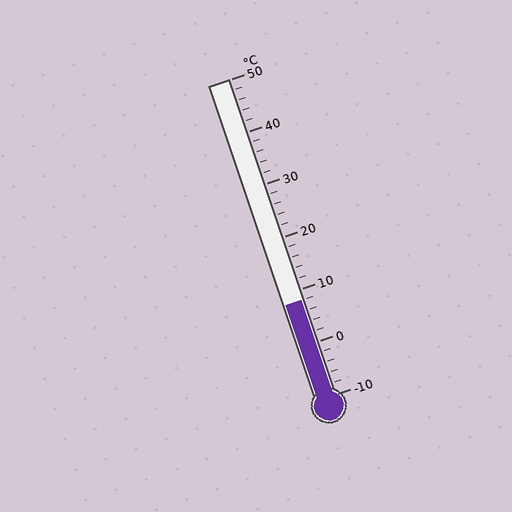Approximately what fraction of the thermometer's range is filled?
The thermometer is filled to approximately 30% of its range.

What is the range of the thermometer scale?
The thermometer scale ranges from -10°C to 50°C.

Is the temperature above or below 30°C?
The temperature is below 30°C.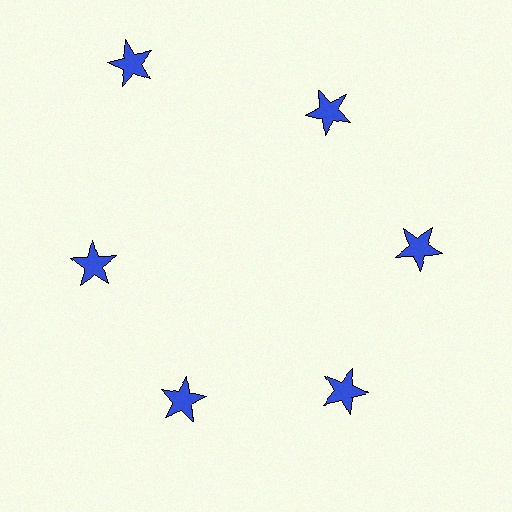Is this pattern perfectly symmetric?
No. The 6 blue stars are arranged in a ring, but one element near the 11 o'clock position is pushed outward from the center, breaking the 6-fold rotational symmetry.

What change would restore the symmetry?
The symmetry would be restored by moving it inward, back onto the ring so that all 6 stars sit at equal angles and equal distance from the center.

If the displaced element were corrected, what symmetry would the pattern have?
It would have 6-fold rotational symmetry — the pattern would map onto itself every 60 degrees.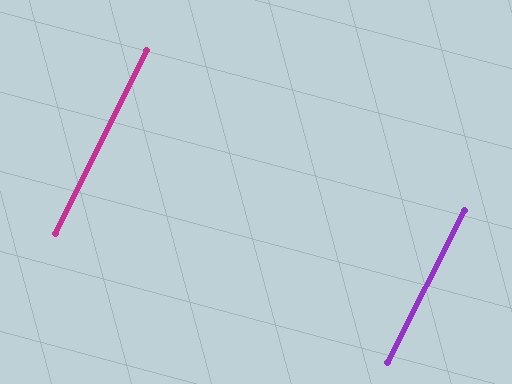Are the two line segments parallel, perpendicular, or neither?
Parallel — their directions differ by only 0.4°.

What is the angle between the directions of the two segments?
Approximately 0 degrees.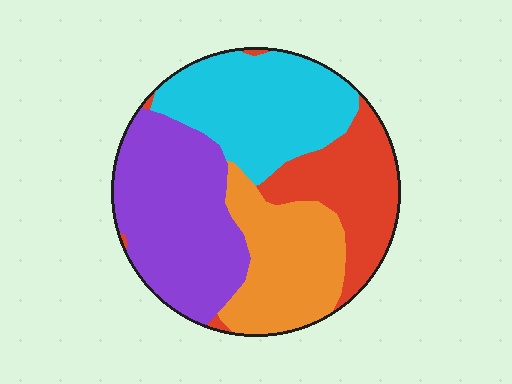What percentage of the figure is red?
Red covers around 20% of the figure.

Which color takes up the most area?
Purple, at roughly 30%.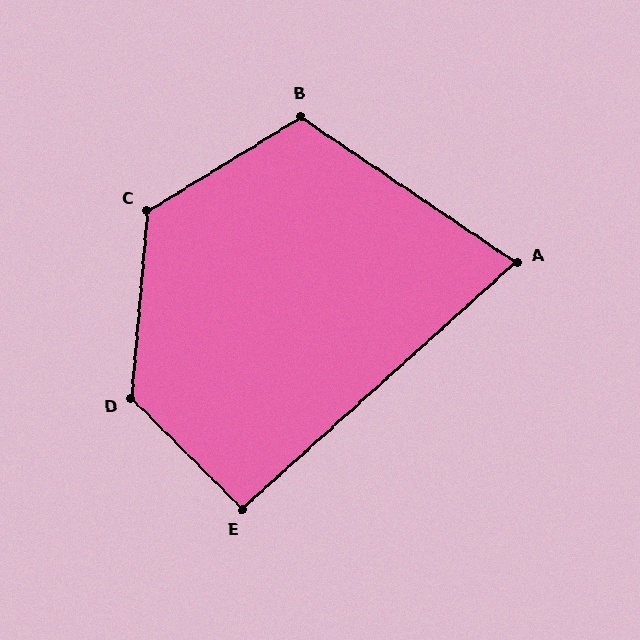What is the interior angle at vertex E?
Approximately 93 degrees (approximately right).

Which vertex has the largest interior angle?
D, at approximately 130 degrees.